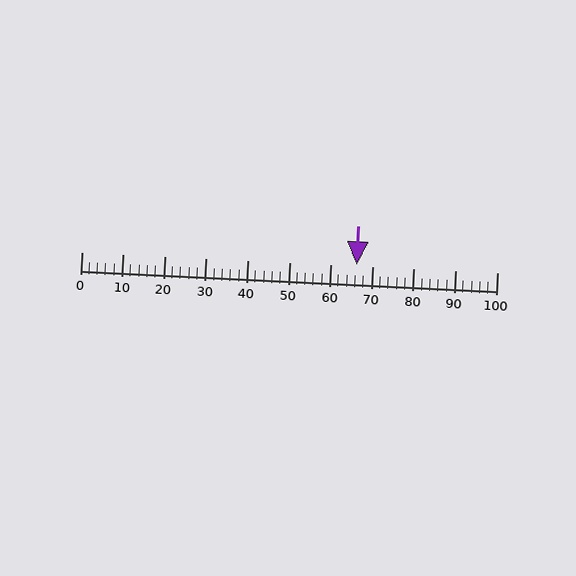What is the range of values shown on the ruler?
The ruler shows values from 0 to 100.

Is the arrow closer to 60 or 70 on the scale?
The arrow is closer to 70.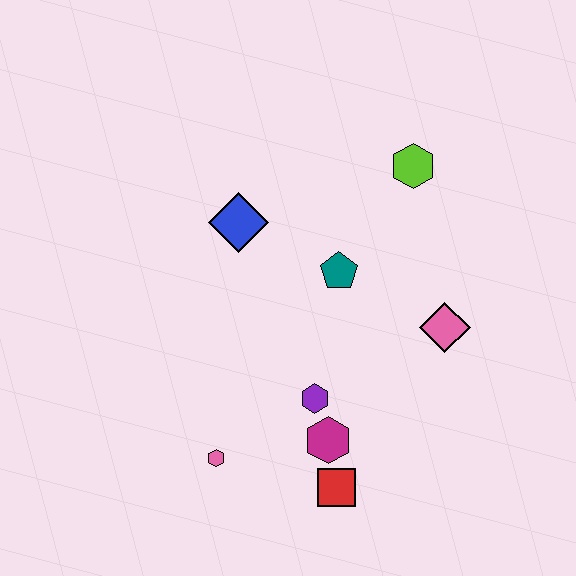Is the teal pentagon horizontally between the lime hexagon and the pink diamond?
No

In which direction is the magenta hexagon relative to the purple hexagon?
The magenta hexagon is below the purple hexagon.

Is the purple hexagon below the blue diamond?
Yes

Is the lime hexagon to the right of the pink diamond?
No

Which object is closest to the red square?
The magenta hexagon is closest to the red square.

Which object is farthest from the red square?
The lime hexagon is farthest from the red square.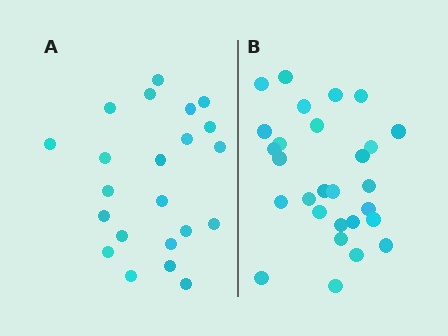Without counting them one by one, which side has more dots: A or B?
Region B (the right region) has more dots.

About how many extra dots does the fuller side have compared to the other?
Region B has about 6 more dots than region A.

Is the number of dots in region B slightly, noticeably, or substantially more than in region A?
Region B has noticeably more, but not dramatically so. The ratio is roughly 1.3 to 1.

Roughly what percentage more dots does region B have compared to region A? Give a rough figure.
About 25% more.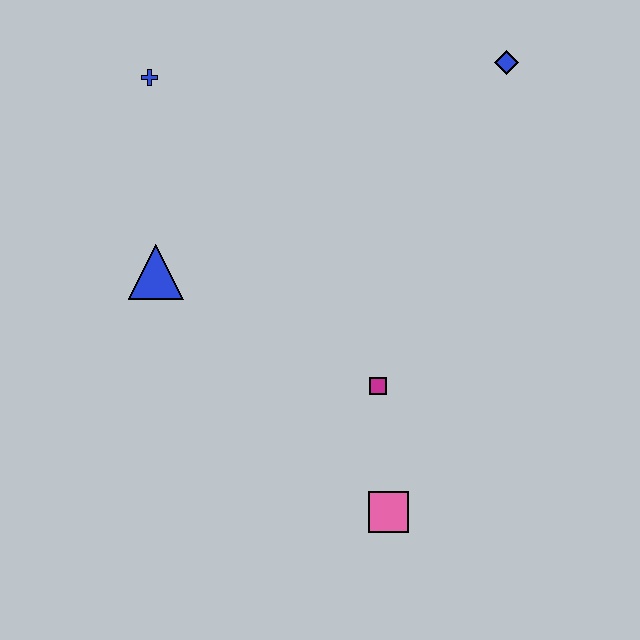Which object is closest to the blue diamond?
The magenta square is closest to the blue diamond.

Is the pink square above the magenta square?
No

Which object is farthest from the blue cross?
The pink square is farthest from the blue cross.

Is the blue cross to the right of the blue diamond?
No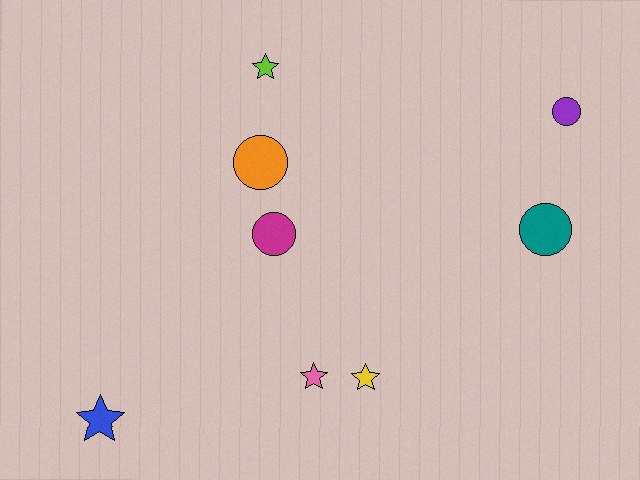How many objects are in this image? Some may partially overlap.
There are 8 objects.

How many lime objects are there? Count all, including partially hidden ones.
There is 1 lime object.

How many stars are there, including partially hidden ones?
There are 4 stars.